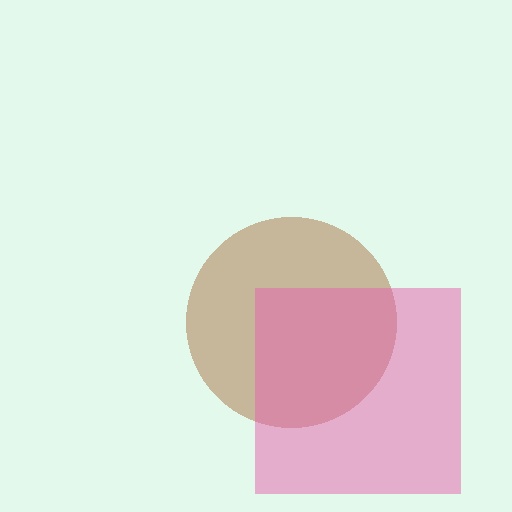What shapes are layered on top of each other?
The layered shapes are: a brown circle, a pink square.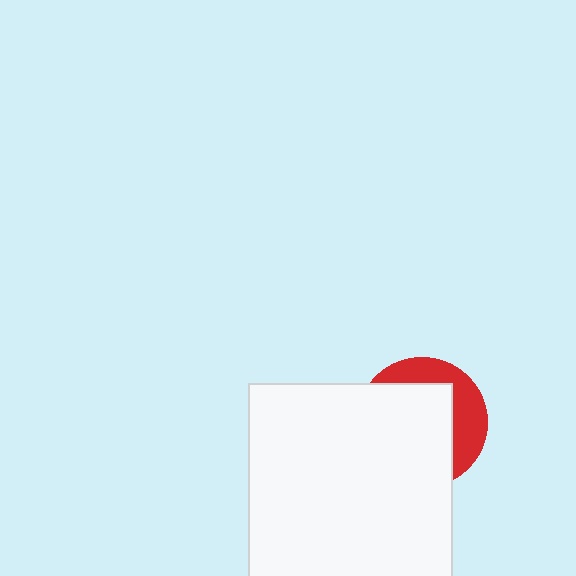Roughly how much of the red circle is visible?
A small part of it is visible (roughly 33%).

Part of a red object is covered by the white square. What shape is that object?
It is a circle.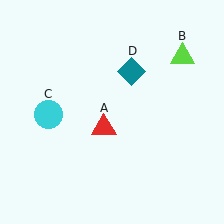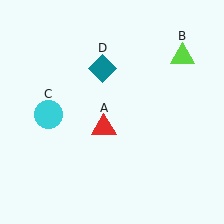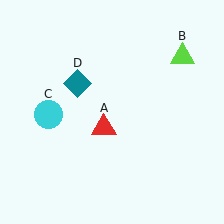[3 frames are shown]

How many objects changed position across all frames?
1 object changed position: teal diamond (object D).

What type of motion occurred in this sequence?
The teal diamond (object D) rotated counterclockwise around the center of the scene.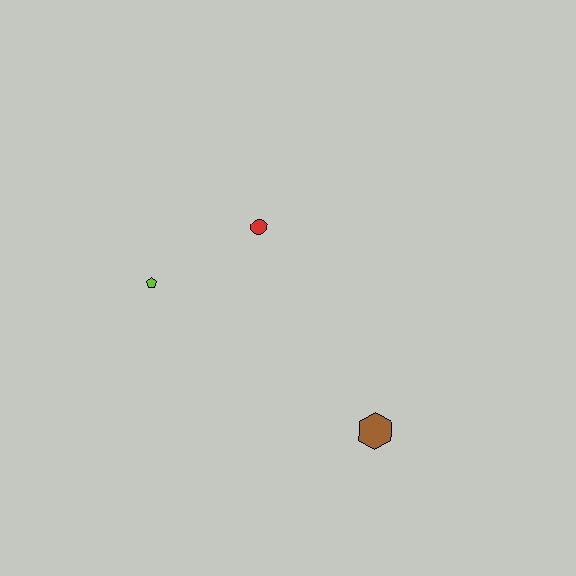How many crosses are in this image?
There are no crosses.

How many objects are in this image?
There are 3 objects.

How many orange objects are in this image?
There are no orange objects.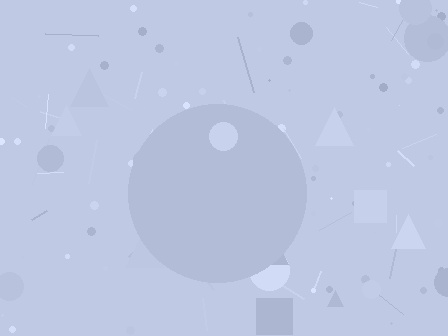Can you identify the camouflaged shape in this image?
The camouflaged shape is a circle.